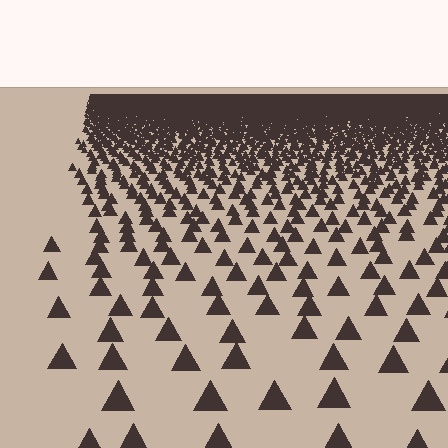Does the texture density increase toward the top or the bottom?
Density increases toward the top.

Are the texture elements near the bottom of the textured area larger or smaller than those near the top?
Larger. Near the bottom, elements are closer to the viewer and appear at a bigger on-screen size.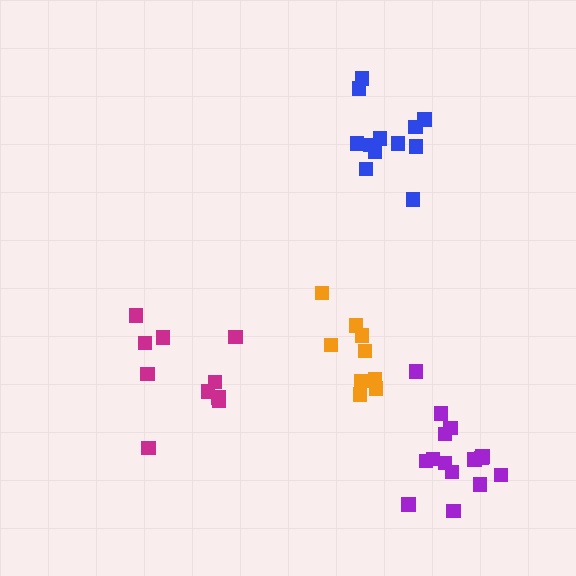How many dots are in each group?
Group 1: 10 dots, Group 2: 12 dots, Group 3: 9 dots, Group 4: 15 dots (46 total).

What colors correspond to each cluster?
The clusters are colored: magenta, blue, orange, purple.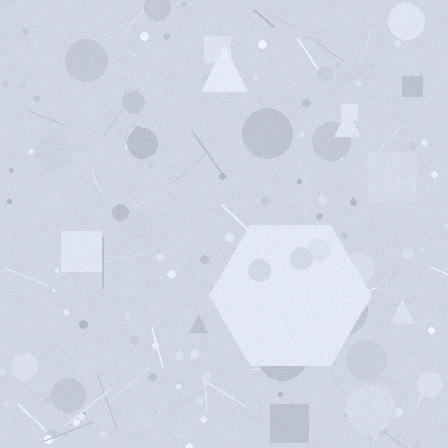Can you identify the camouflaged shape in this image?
The camouflaged shape is a hexagon.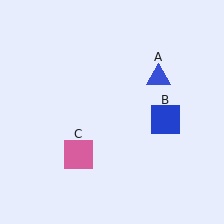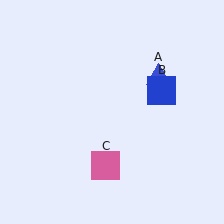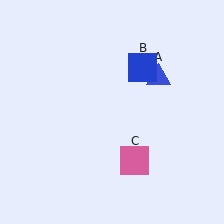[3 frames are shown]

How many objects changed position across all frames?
2 objects changed position: blue square (object B), pink square (object C).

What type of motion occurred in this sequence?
The blue square (object B), pink square (object C) rotated counterclockwise around the center of the scene.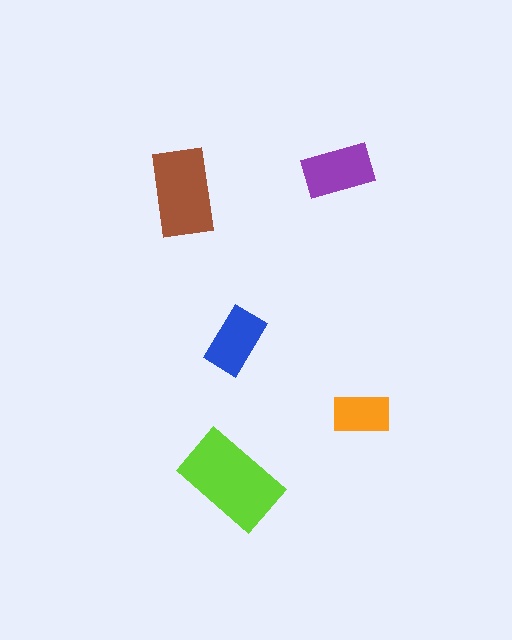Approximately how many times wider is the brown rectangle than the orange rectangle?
About 1.5 times wider.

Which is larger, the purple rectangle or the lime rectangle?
The lime one.